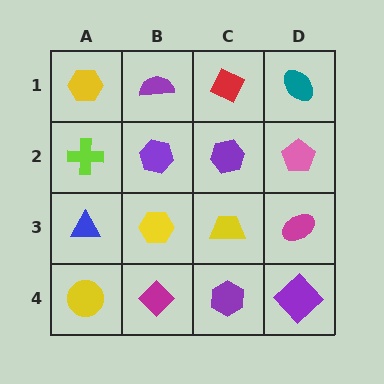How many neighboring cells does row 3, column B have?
4.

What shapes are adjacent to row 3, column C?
A purple hexagon (row 2, column C), a purple hexagon (row 4, column C), a yellow hexagon (row 3, column B), a magenta ellipse (row 3, column D).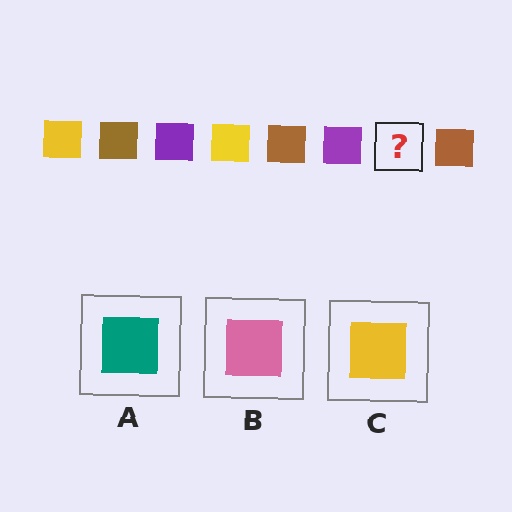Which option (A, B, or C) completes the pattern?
C.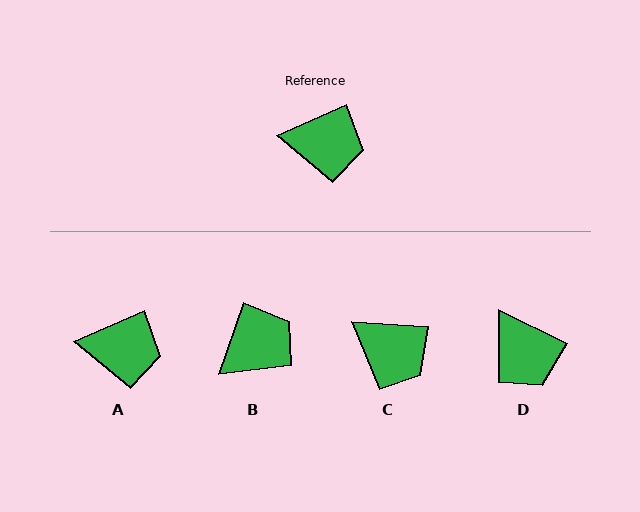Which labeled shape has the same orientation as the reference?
A.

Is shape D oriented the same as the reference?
No, it is off by about 50 degrees.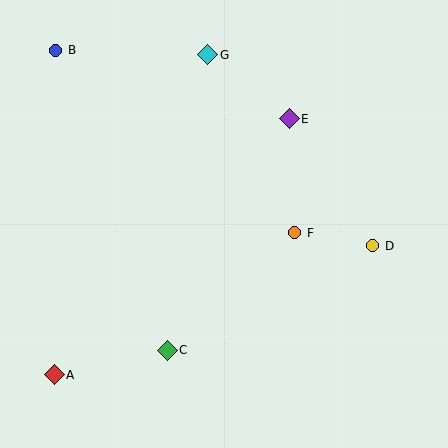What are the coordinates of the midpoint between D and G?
The midpoint between D and G is at (290, 150).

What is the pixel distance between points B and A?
The distance between B and A is 324 pixels.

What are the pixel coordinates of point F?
Point F is at (295, 233).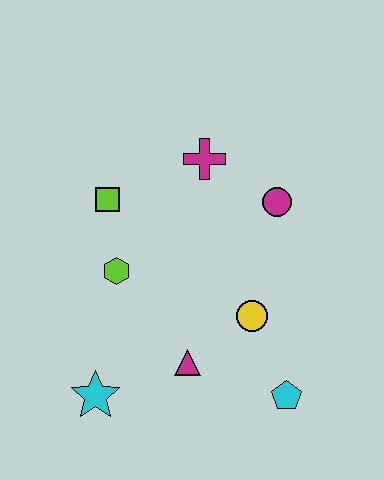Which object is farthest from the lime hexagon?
The cyan pentagon is farthest from the lime hexagon.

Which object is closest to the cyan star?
The magenta triangle is closest to the cyan star.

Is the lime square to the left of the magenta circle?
Yes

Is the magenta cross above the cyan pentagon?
Yes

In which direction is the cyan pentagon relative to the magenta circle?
The cyan pentagon is below the magenta circle.